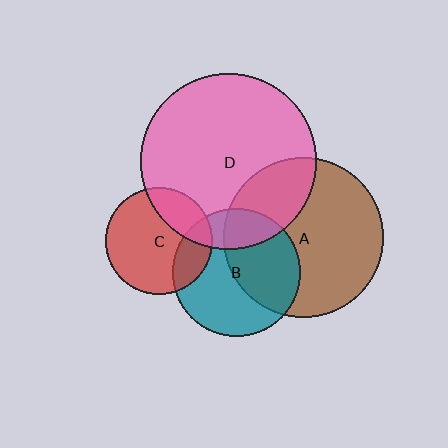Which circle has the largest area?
Circle D (pink).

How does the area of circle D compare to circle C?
Approximately 2.7 times.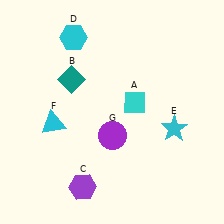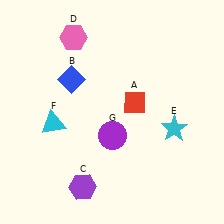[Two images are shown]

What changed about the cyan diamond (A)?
In Image 1, A is cyan. In Image 2, it changed to red.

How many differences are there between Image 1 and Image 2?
There are 3 differences between the two images.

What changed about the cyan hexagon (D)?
In Image 1, D is cyan. In Image 2, it changed to pink.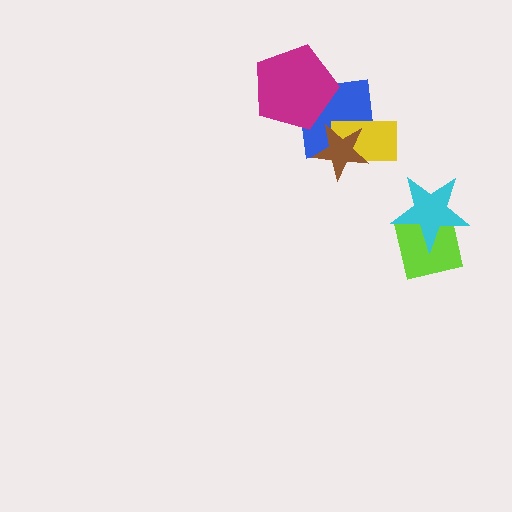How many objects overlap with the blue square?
3 objects overlap with the blue square.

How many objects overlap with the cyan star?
1 object overlaps with the cyan star.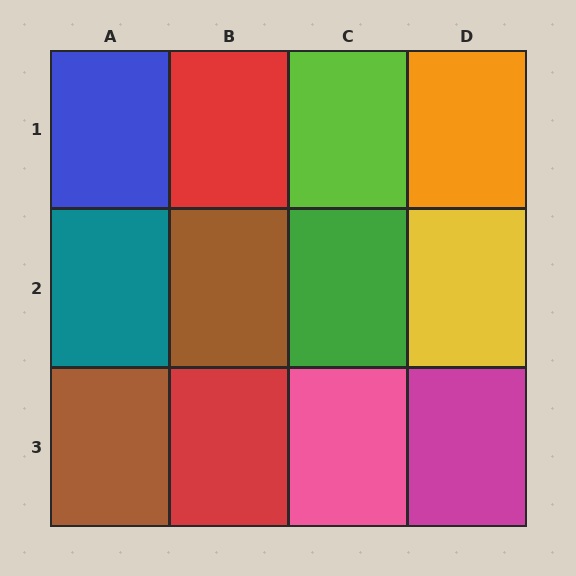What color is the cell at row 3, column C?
Pink.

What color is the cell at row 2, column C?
Green.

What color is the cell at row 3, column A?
Brown.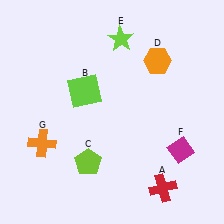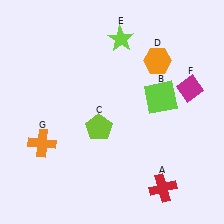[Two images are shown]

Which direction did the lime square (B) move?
The lime square (B) moved right.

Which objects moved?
The objects that moved are: the lime square (B), the lime pentagon (C), the magenta diamond (F).